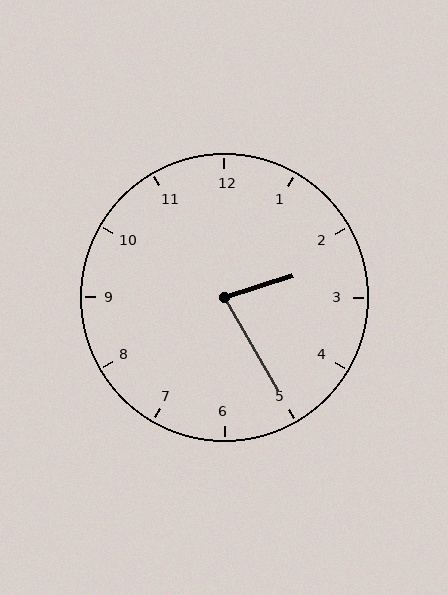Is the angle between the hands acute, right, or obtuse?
It is acute.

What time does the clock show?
2:25.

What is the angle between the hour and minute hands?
Approximately 78 degrees.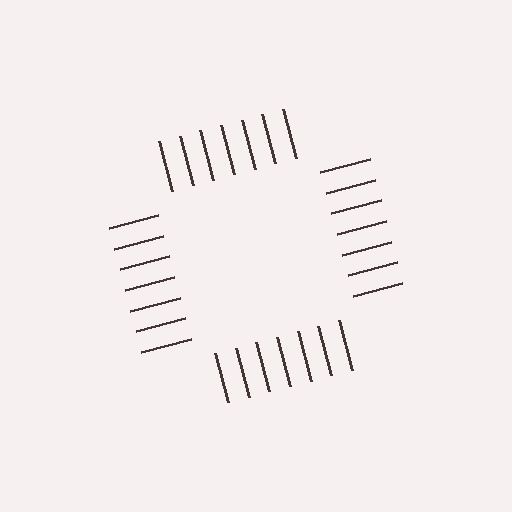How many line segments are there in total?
28 — 7 along each of the 4 edges.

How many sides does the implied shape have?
4 sides — the line-ends trace a square.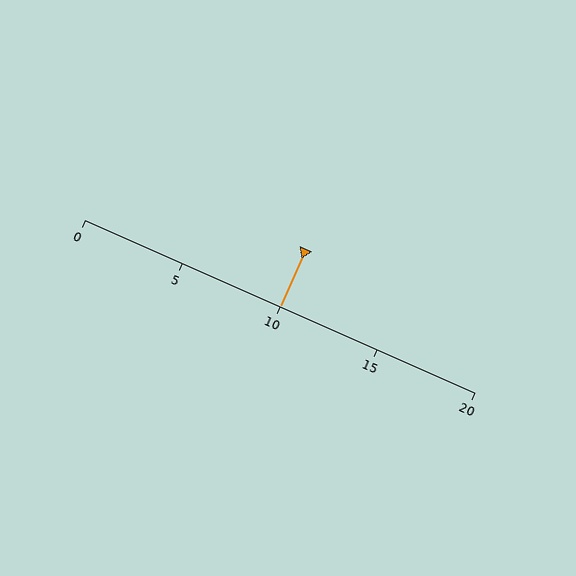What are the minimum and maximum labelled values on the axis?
The axis runs from 0 to 20.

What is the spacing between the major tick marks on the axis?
The major ticks are spaced 5 apart.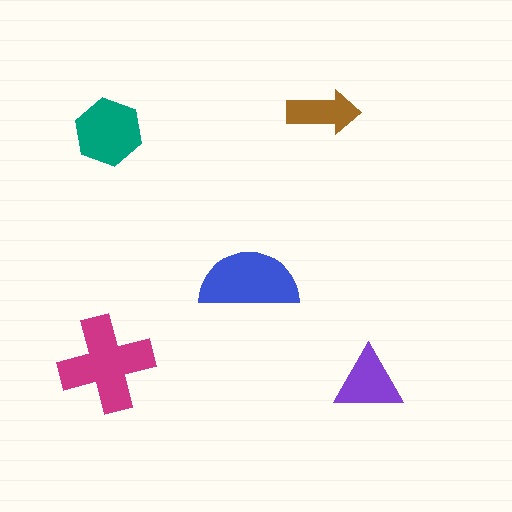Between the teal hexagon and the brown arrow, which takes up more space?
The teal hexagon.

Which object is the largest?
The magenta cross.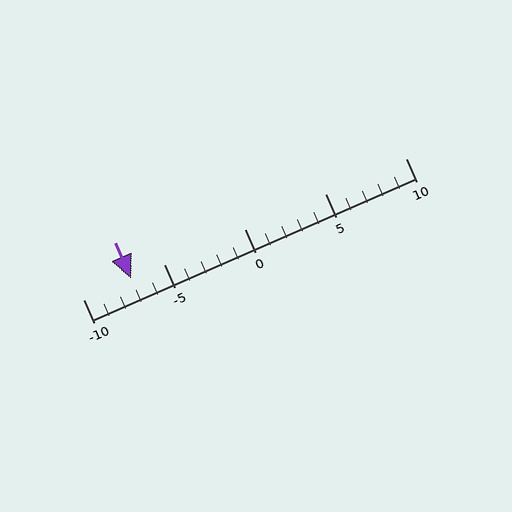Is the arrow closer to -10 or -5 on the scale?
The arrow is closer to -5.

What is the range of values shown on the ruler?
The ruler shows values from -10 to 10.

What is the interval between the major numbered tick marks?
The major tick marks are spaced 5 units apart.